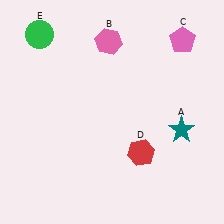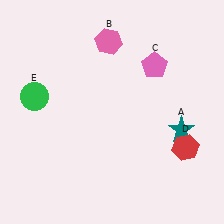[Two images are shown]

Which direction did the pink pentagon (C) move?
The pink pentagon (C) moved left.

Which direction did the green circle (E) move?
The green circle (E) moved down.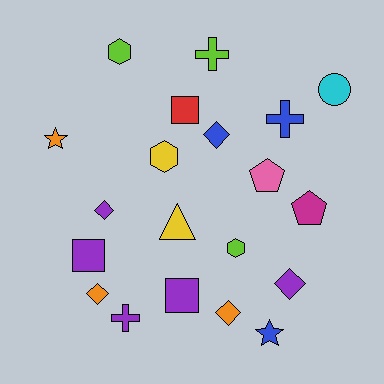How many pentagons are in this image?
There are 2 pentagons.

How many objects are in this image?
There are 20 objects.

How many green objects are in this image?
There are no green objects.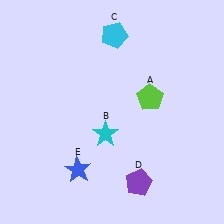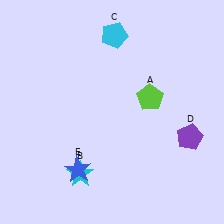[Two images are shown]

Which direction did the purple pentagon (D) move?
The purple pentagon (D) moved right.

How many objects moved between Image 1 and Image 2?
2 objects moved between the two images.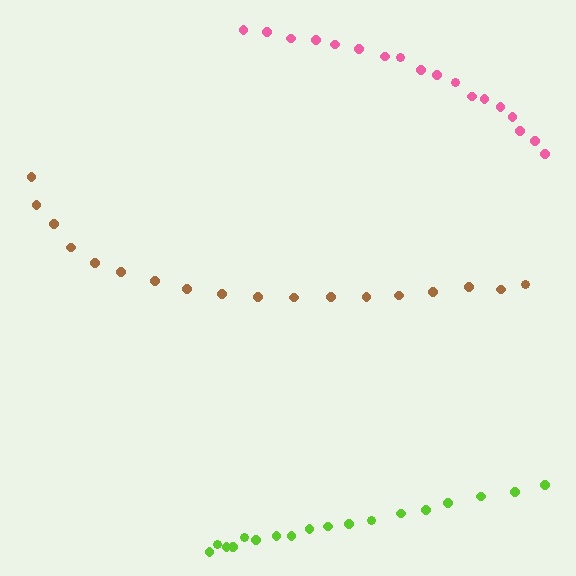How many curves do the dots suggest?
There are 3 distinct paths.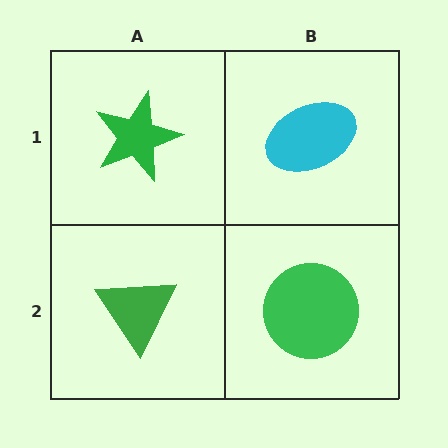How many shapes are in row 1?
2 shapes.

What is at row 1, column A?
A green star.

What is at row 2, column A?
A green triangle.